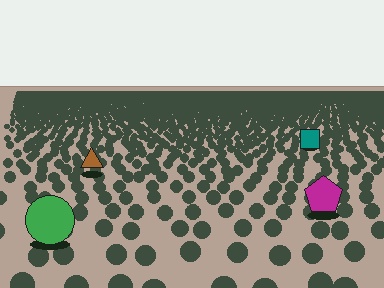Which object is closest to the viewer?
The green circle is closest. The texture marks near it are larger and more spread out.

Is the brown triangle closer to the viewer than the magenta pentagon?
No. The magenta pentagon is closer — you can tell from the texture gradient: the ground texture is coarser near it.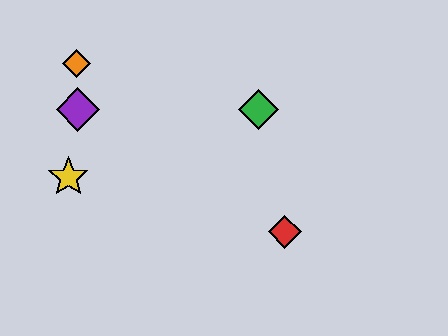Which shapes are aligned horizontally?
The blue diamond, the green diamond, the purple diamond are aligned horizontally.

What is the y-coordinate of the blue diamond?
The blue diamond is at y≈109.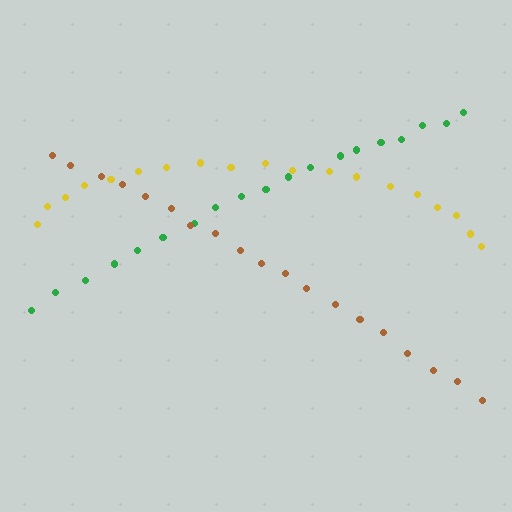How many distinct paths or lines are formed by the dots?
There are 3 distinct paths.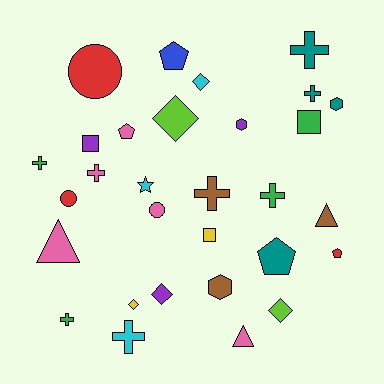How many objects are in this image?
There are 30 objects.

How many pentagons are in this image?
There are 4 pentagons.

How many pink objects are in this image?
There are 5 pink objects.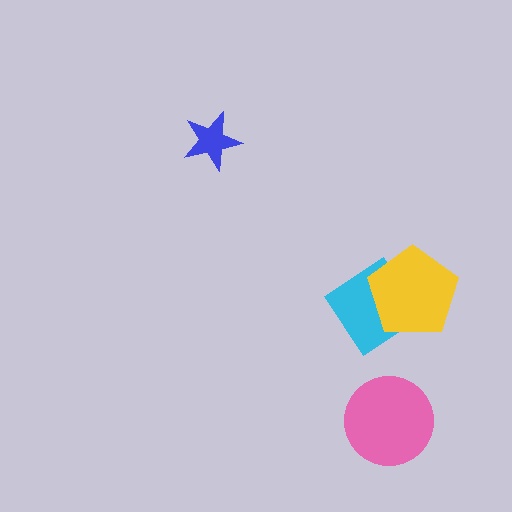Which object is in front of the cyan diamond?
The yellow pentagon is in front of the cyan diamond.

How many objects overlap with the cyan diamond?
1 object overlaps with the cyan diamond.